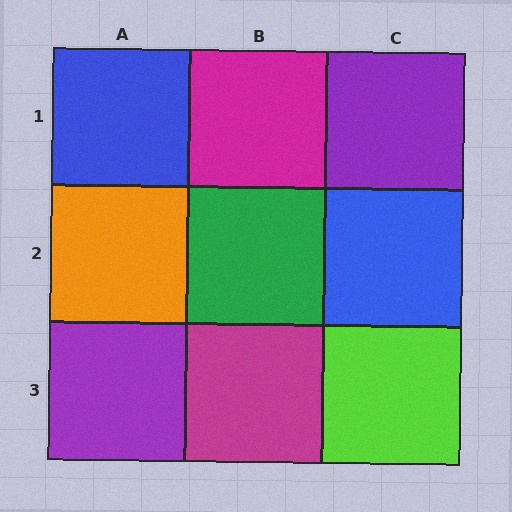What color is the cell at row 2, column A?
Orange.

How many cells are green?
1 cell is green.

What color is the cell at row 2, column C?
Blue.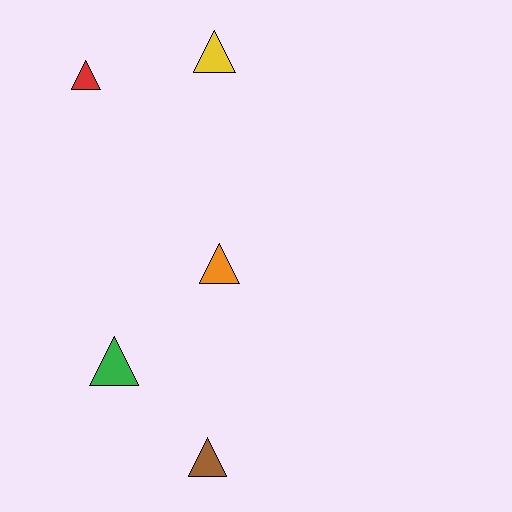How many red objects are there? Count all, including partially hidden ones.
There is 1 red object.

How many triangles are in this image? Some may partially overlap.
There are 5 triangles.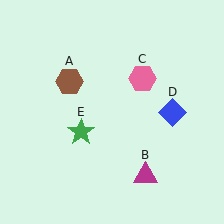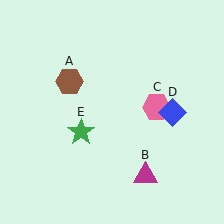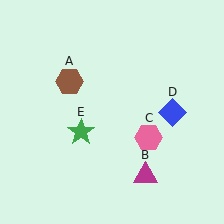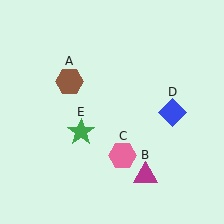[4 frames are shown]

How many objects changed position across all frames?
1 object changed position: pink hexagon (object C).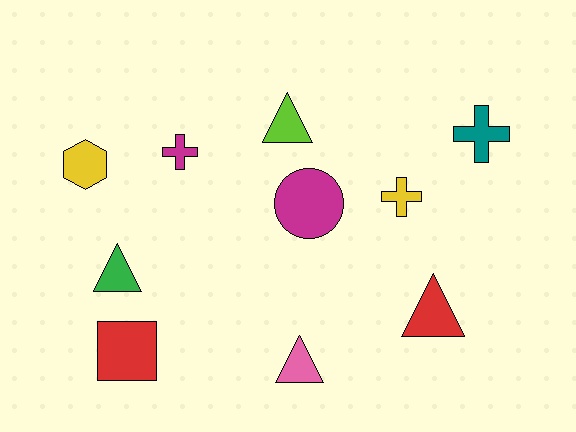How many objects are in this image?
There are 10 objects.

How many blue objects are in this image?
There are no blue objects.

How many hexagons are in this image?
There is 1 hexagon.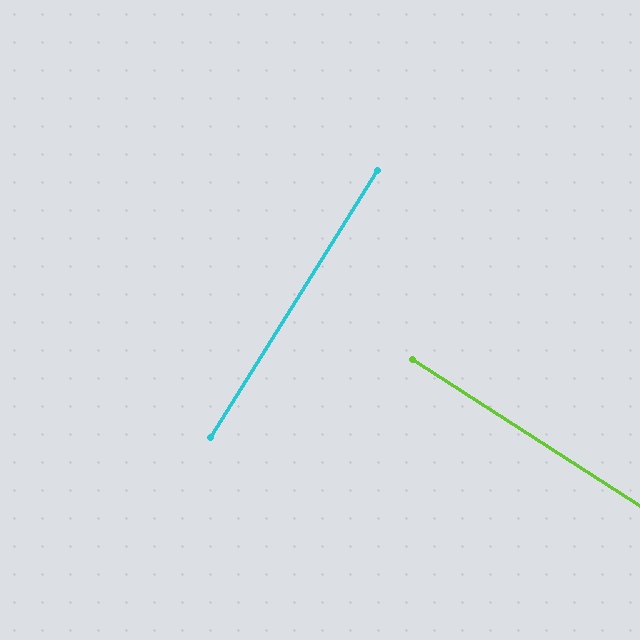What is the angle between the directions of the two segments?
Approximately 89 degrees.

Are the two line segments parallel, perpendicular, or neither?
Perpendicular — they meet at approximately 89°.